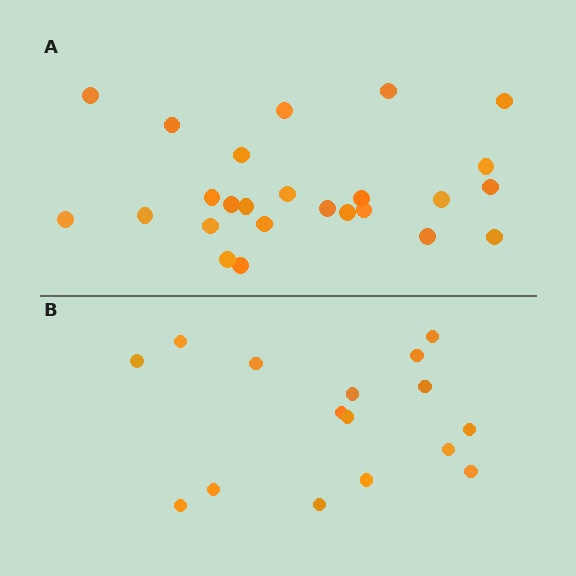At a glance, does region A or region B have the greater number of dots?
Region A (the top region) has more dots.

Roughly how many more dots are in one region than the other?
Region A has roughly 8 or so more dots than region B.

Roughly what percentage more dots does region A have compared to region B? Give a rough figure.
About 55% more.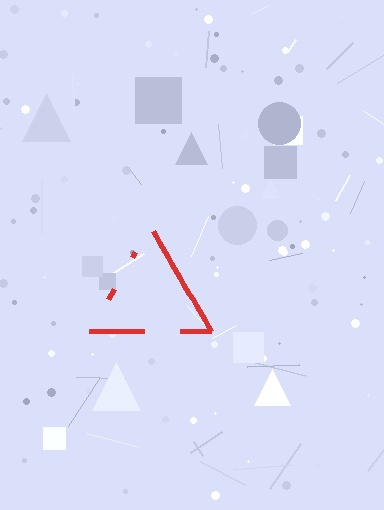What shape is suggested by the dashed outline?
The dashed outline suggests a triangle.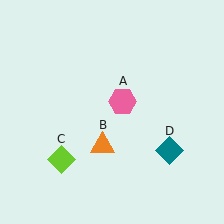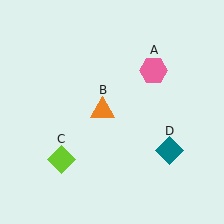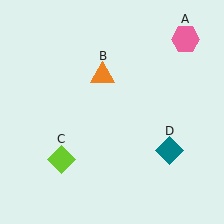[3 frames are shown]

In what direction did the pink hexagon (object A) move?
The pink hexagon (object A) moved up and to the right.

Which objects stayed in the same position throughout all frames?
Lime diamond (object C) and teal diamond (object D) remained stationary.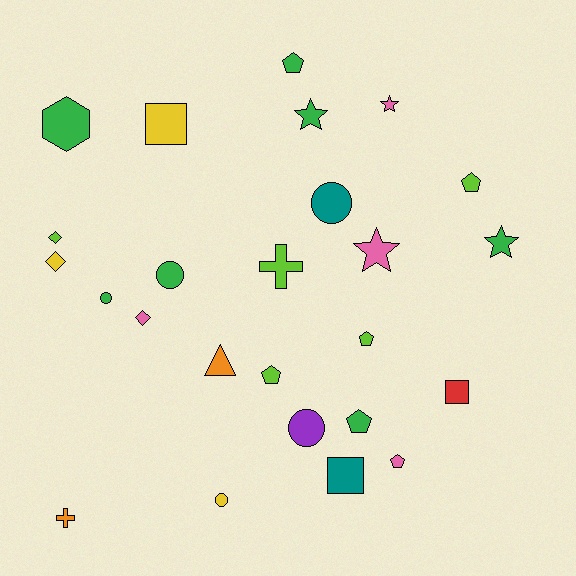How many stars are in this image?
There are 4 stars.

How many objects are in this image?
There are 25 objects.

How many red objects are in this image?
There is 1 red object.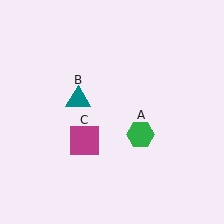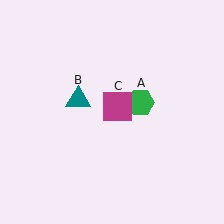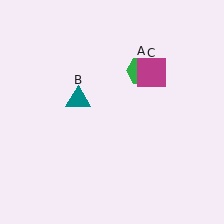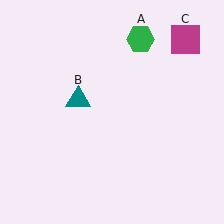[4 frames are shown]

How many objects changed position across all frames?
2 objects changed position: green hexagon (object A), magenta square (object C).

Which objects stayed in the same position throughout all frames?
Teal triangle (object B) remained stationary.